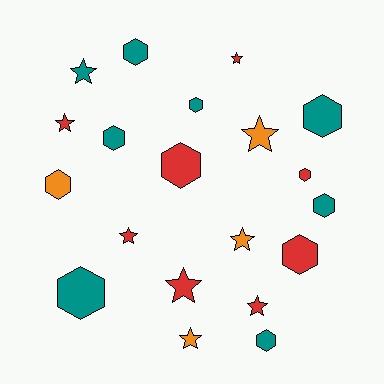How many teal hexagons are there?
There are 7 teal hexagons.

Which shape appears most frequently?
Hexagon, with 11 objects.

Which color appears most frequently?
Red, with 8 objects.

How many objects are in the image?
There are 20 objects.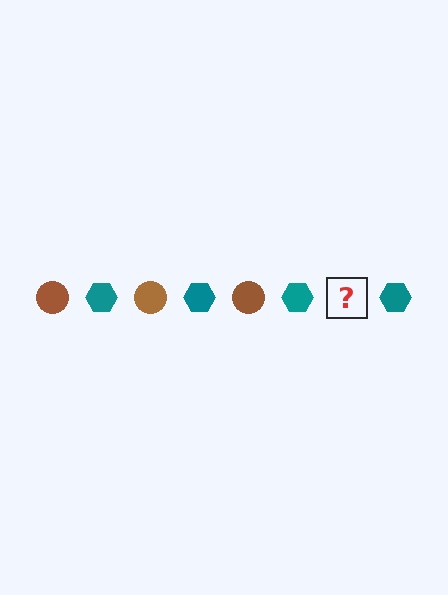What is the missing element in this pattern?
The missing element is a brown circle.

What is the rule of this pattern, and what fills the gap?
The rule is that the pattern alternates between brown circle and teal hexagon. The gap should be filled with a brown circle.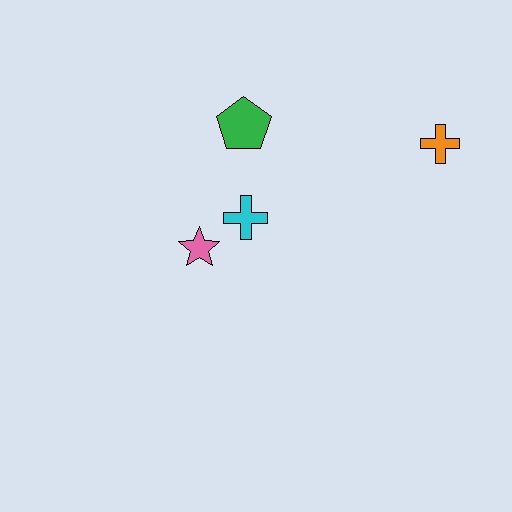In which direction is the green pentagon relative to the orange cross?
The green pentagon is to the left of the orange cross.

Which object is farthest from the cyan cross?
The orange cross is farthest from the cyan cross.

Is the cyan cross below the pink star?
No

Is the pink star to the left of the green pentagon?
Yes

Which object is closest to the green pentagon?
The cyan cross is closest to the green pentagon.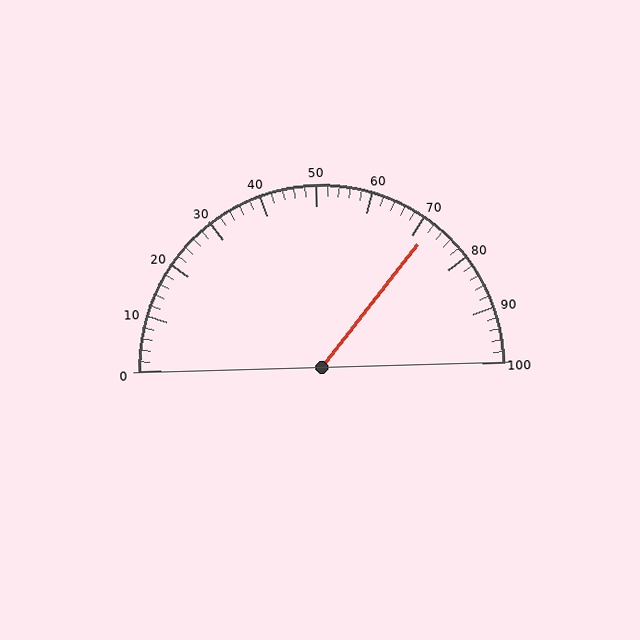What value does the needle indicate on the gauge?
The needle indicates approximately 72.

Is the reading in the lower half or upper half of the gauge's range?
The reading is in the upper half of the range (0 to 100).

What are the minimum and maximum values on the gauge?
The gauge ranges from 0 to 100.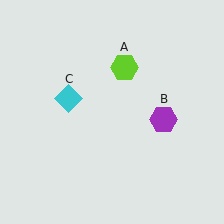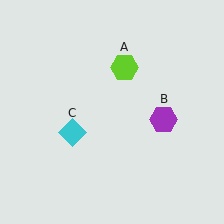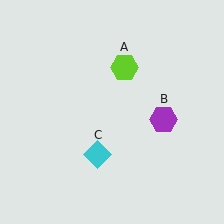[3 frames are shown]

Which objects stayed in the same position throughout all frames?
Lime hexagon (object A) and purple hexagon (object B) remained stationary.